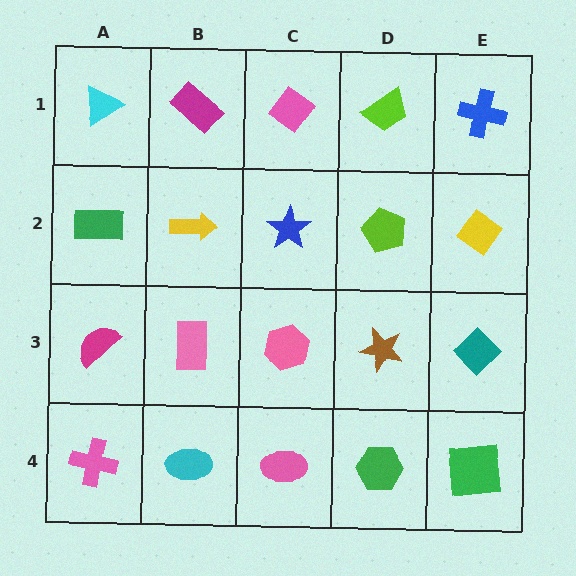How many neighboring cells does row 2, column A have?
3.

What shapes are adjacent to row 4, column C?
A pink hexagon (row 3, column C), a cyan ellipse (row 4, column B), a green hexagon (row 4, column D).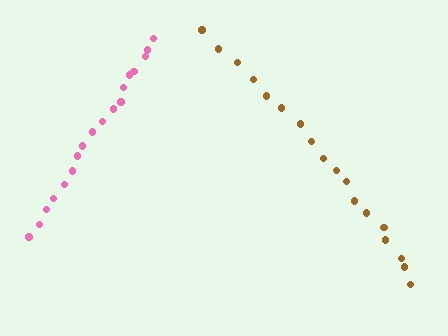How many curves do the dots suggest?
There are 2 distinct paths.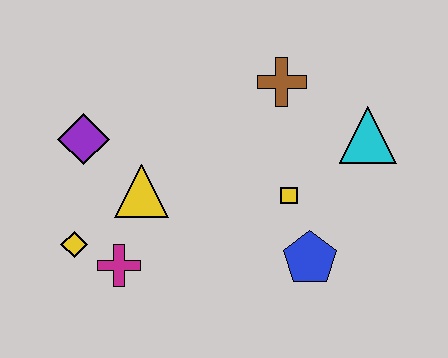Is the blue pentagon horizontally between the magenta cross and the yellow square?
No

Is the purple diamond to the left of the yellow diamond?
No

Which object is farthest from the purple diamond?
The cyan triangle is farthest from the purple diamond.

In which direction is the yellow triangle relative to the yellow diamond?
The yellow triangle is to the right of the yellow diamond.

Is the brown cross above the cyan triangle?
Yes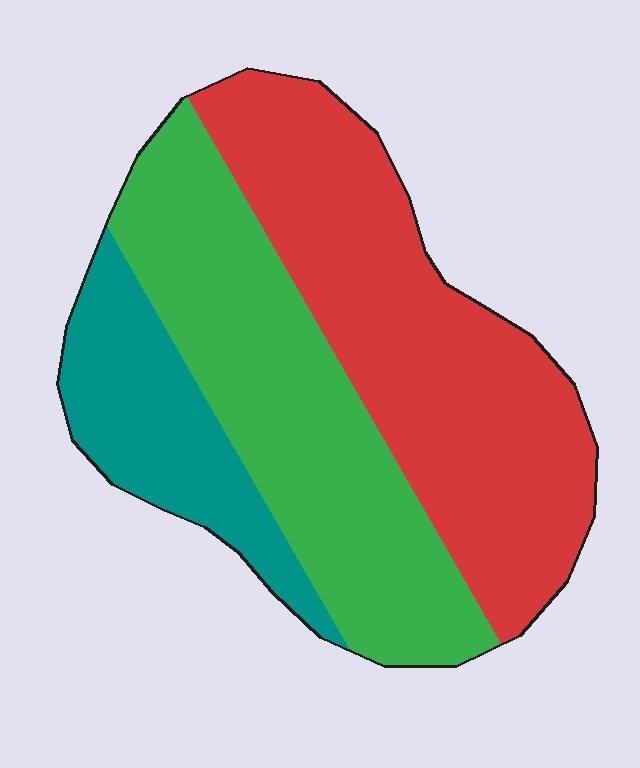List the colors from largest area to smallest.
From largest to smallest: red, green, teal.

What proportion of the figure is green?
Green covers 38% of the figure.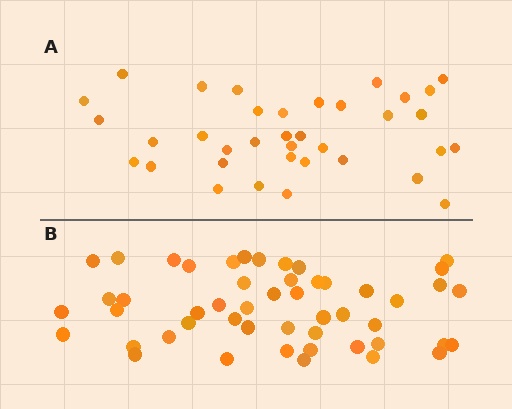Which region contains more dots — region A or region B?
Region B (the bottom region) has more dots.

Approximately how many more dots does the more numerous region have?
Region B has approximately 15 more dots than region A.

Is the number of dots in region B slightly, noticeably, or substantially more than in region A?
Region B has noticeably more, but not dramatically so. The ratio is roughly 1.4 to 1.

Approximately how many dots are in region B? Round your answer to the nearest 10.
About 50 dots.